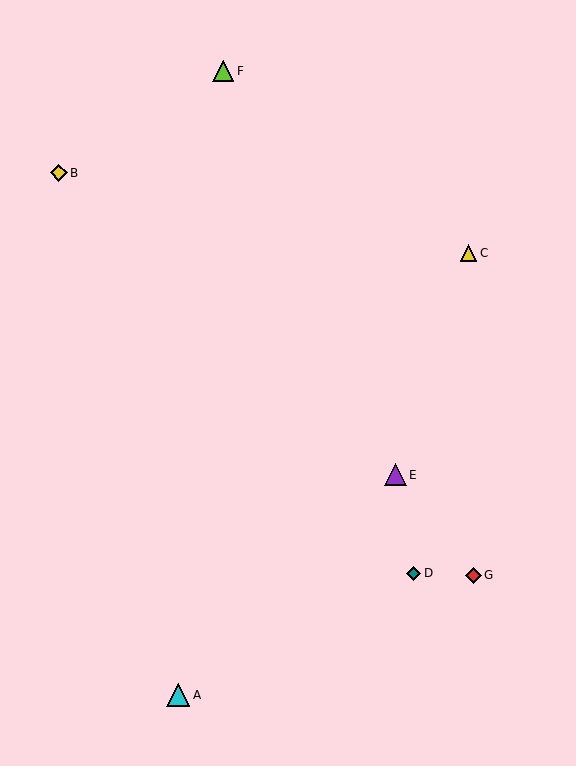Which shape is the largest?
The cyan triangle (labeled A) is the largest.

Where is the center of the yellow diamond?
The center of the yellow diamond is at (59, 173).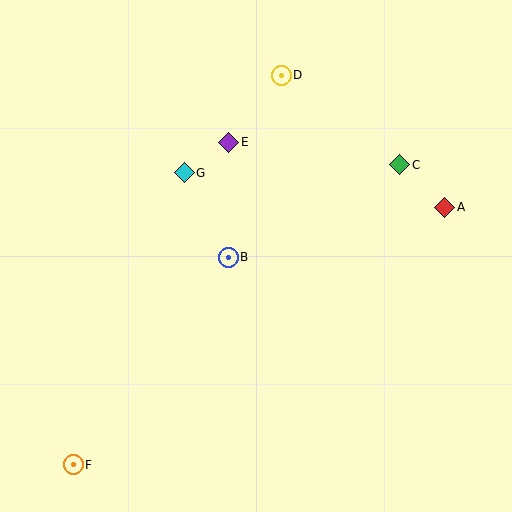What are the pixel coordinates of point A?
Point A is at (445, 207).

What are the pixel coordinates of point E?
Point E is at (229, 142).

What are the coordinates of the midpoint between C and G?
The midpoint between C and G is at (292, 169).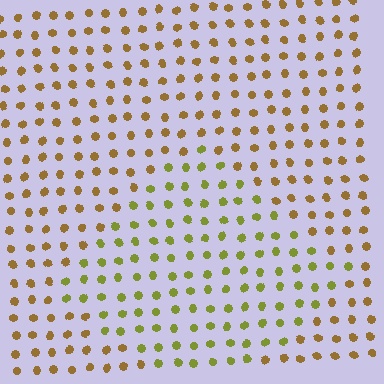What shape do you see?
I see a diamond.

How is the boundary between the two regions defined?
The boundary is defined purely by a slight shift in hue (about 36 degrees). Spacing, size, and orientation are identical on both sides.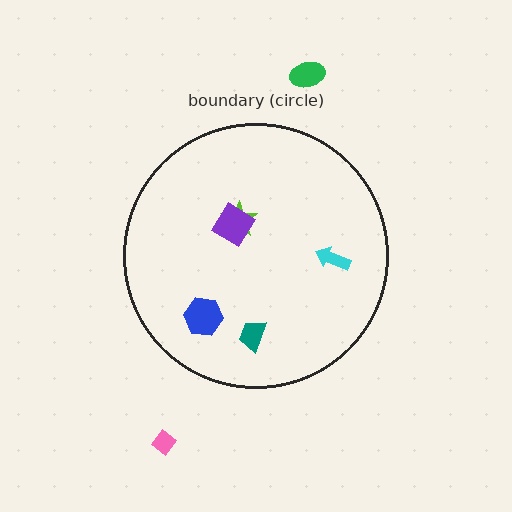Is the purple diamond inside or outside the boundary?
Inside.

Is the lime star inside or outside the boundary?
Inside.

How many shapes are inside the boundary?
5 inside, 2 outside.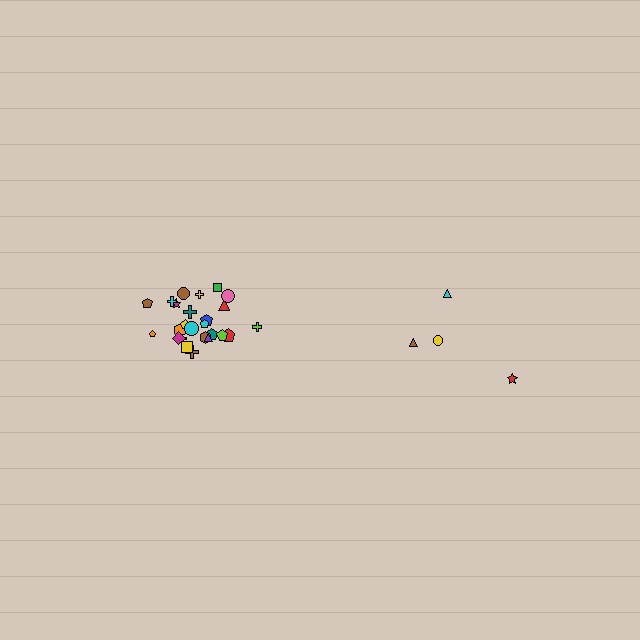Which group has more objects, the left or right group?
The left group.